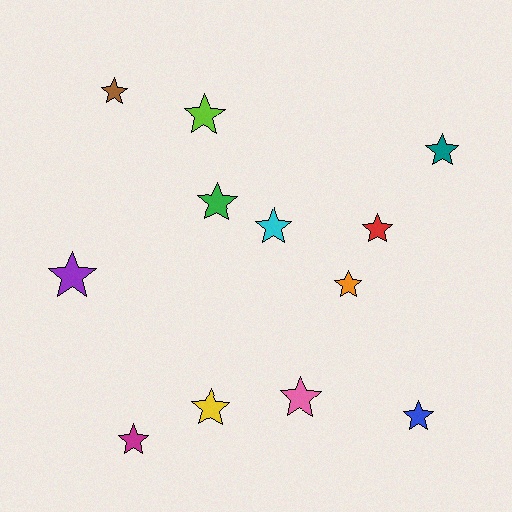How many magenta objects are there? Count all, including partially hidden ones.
There is 1 magenta object.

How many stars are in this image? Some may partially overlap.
There are 12 stars.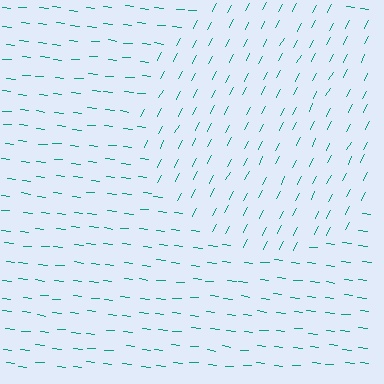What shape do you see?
I see a circle.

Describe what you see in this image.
The image is filled with small teal line segments. A circle region in the image has lines oriented differently from the surrounding lines, creating a visible texture boundary.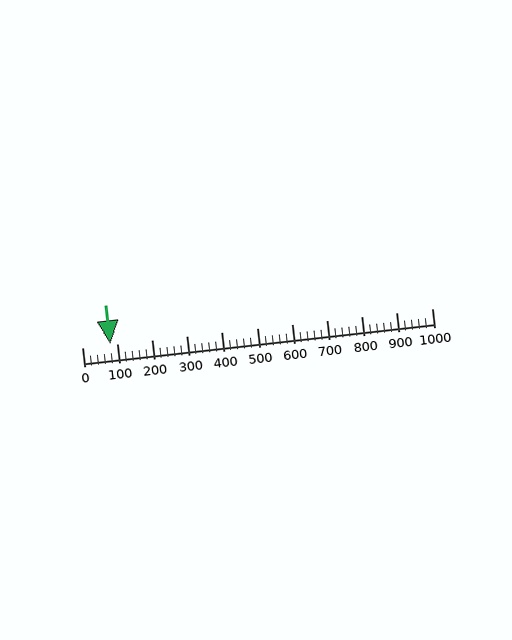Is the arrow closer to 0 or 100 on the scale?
The arrow is closer to 100.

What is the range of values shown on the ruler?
The ruler shows values from 0 to 1000.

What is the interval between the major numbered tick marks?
The major tick marks are spaced 100 units apart.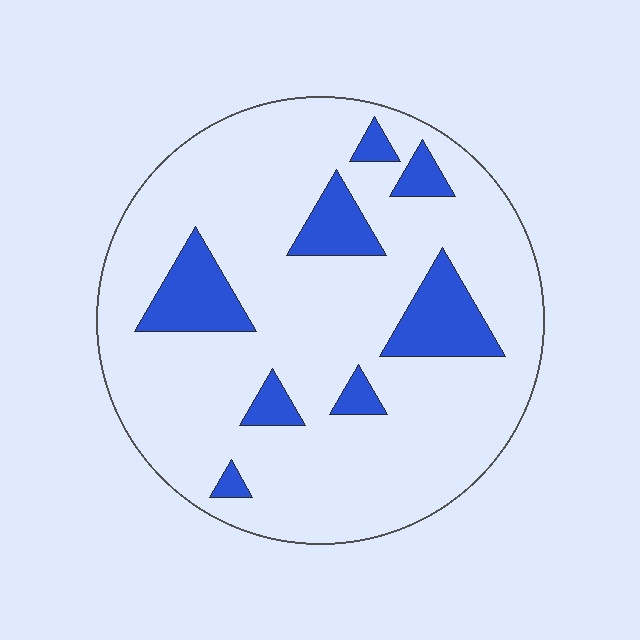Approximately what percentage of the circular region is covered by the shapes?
Approximately 15%.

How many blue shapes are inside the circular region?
8.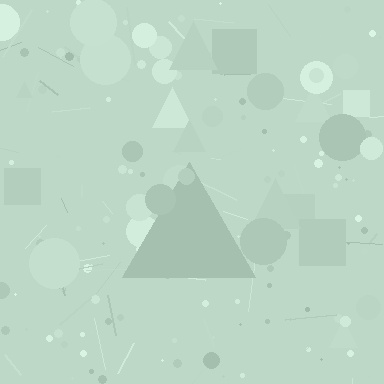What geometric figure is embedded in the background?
A triangle is embedded in the background.